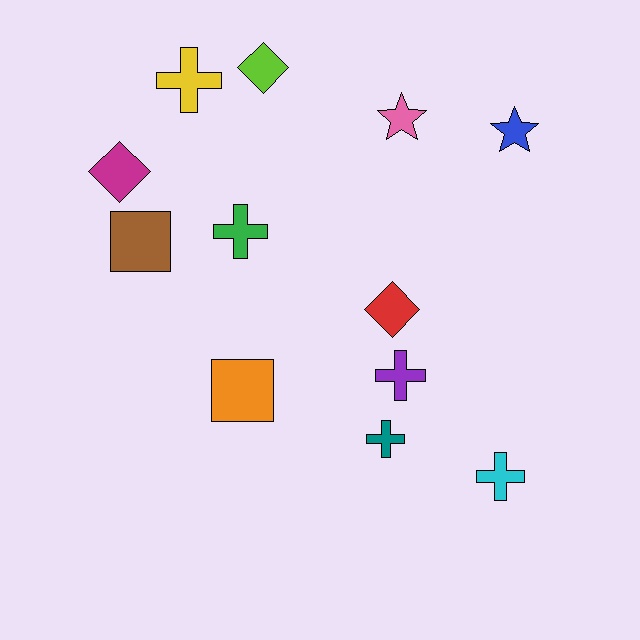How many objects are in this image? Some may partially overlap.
There are 12 objects.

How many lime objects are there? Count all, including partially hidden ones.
There is 1 lime object.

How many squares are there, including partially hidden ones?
There are 2 squares.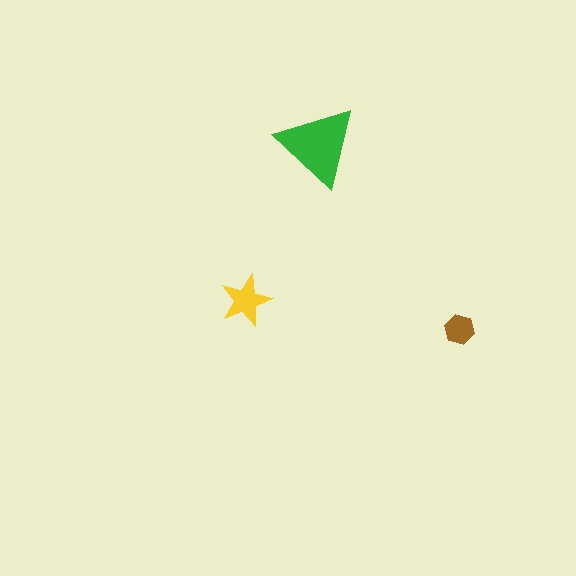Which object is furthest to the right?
The brown hexagon is rightmost.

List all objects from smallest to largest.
The brown hexagon, the yellow star, the green triangle.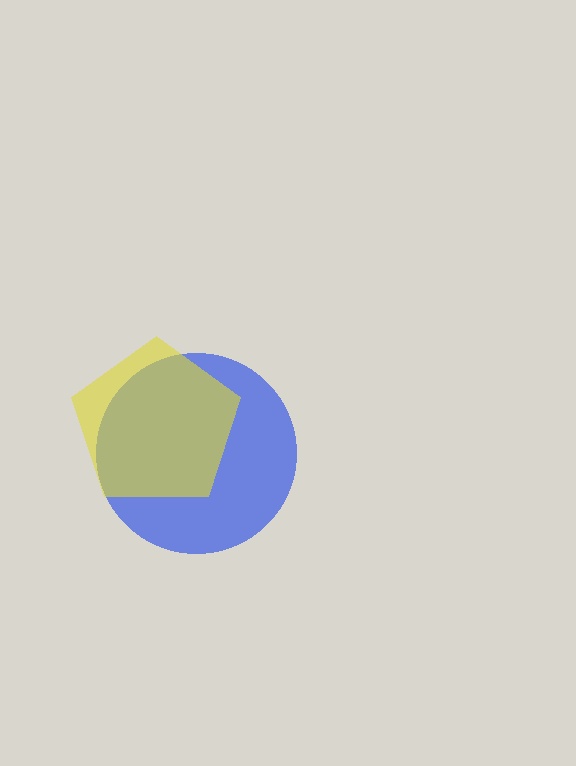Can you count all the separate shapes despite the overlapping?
Yes, there are 2 separate shapes.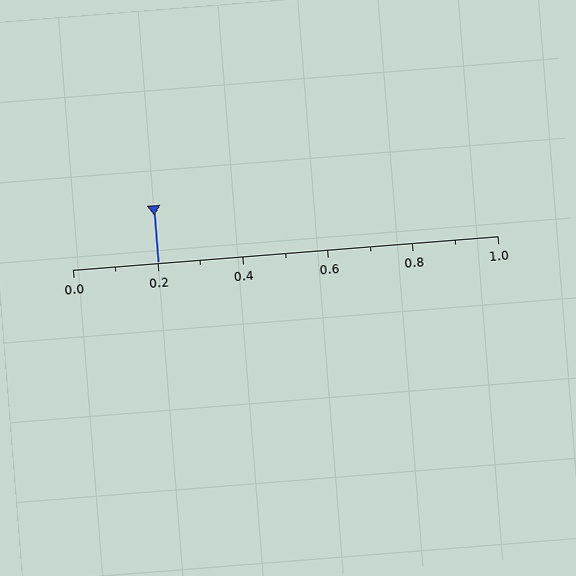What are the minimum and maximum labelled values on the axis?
The axis runs from 0.0 to 1.0.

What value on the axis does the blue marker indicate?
The marker indicates approximately 0.2.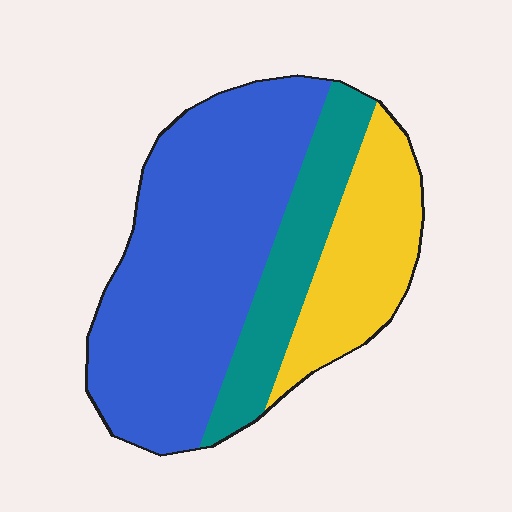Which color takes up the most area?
Blue, at roughly 55%.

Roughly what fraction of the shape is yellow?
Yellow takes up about one quarter (1/4) of the shape.